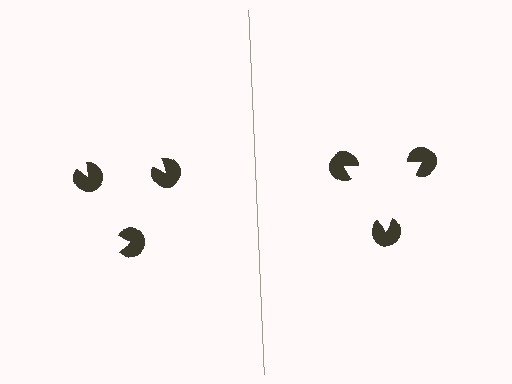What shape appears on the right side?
An illusory triangle.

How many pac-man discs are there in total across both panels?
6 — 3 on each side.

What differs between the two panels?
The pac-man discs are positioned identically on both sides; only the wedge orientations differ. On the right they align to a triangle; on the left they are misaligned.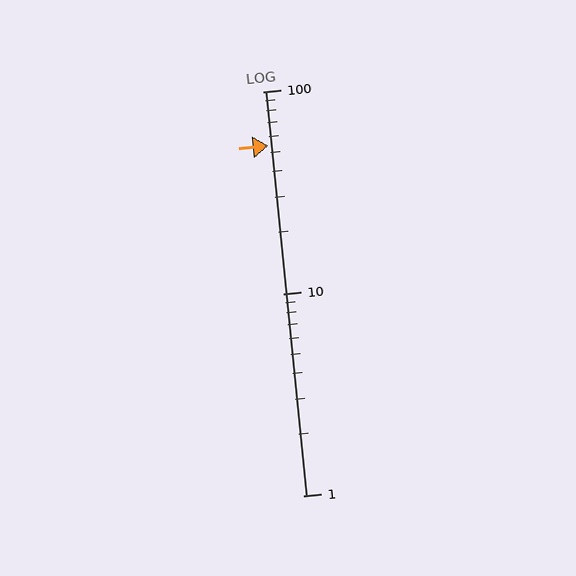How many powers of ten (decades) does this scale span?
The scale spans 2 decades, from 1 to 100.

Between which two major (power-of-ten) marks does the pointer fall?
The pointer is between 10 and 100.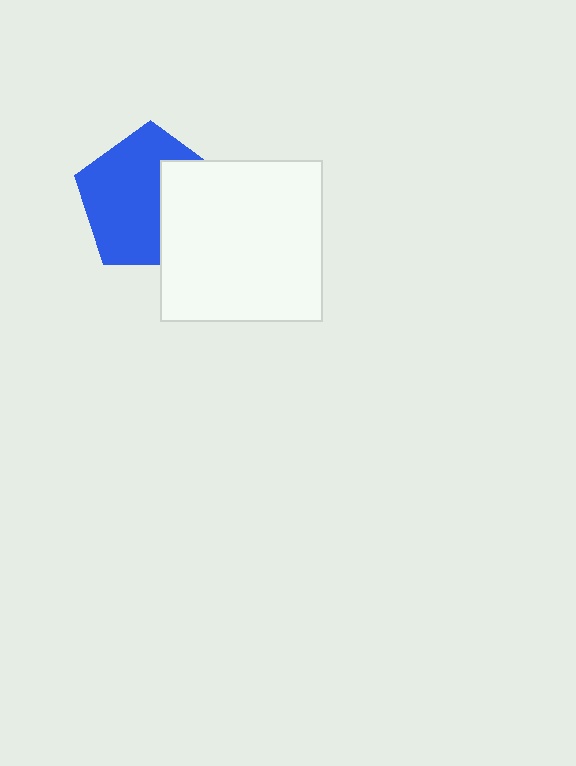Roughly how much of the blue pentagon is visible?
About half of it is visible (roughly 64%).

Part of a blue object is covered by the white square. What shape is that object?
It is a pentagon.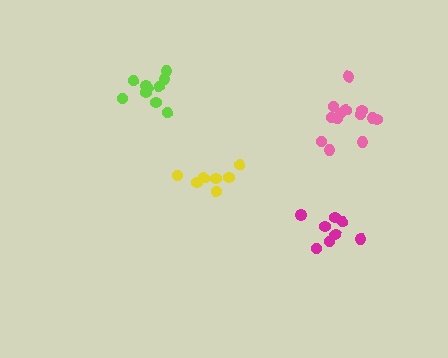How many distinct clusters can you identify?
There are 4 distinct clusters.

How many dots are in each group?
Group 1: 10 dots, Group 2: 8 dots, Group 3: 7 dots, Group 4: 13 dots (38 total).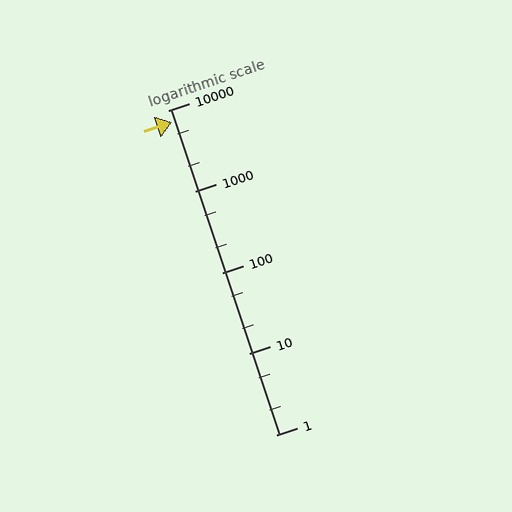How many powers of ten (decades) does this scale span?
The scale spans 4 decades, from 1 to 10000.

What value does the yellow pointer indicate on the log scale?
The pointer indicates approximately 7200.